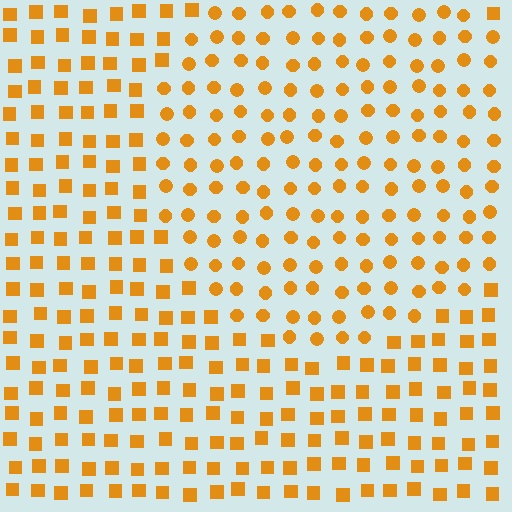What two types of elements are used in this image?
The image uses circles inside the circle region and squares outside it.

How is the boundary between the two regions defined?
The boundary is defined by a change in element shape: circles inside vs. squares outside. All elements share the same color and spacing.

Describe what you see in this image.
The image is filled with small orange elements arranged in a uniform grid. A circle-shaped region contains circles, while the surrounding area contains squares. The boundary is defined purely by the change in element shape.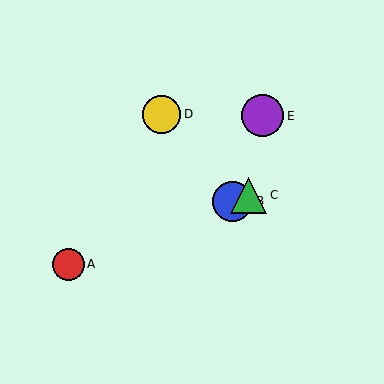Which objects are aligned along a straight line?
Objects A, B, C are aligned along a straight line.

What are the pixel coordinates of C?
Object C is at (249, 195).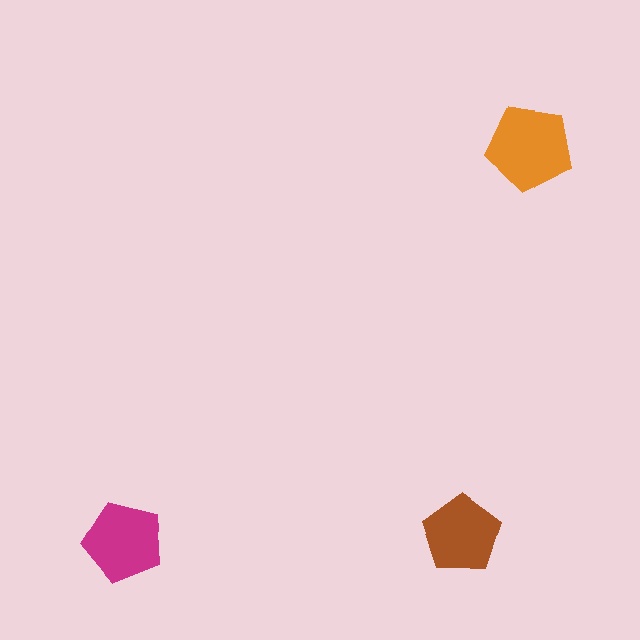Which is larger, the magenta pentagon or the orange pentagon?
The orange one.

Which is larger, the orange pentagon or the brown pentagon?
The orange one.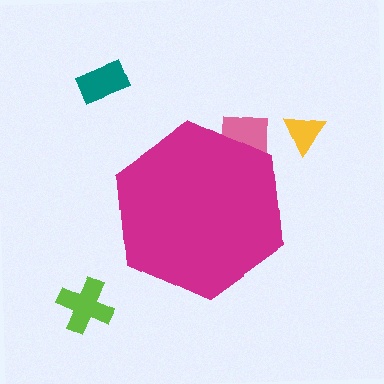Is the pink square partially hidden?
Yes, the pink square is partially hidden behind the magenta hexagon.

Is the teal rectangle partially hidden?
No, the teal rectangle is fully visible.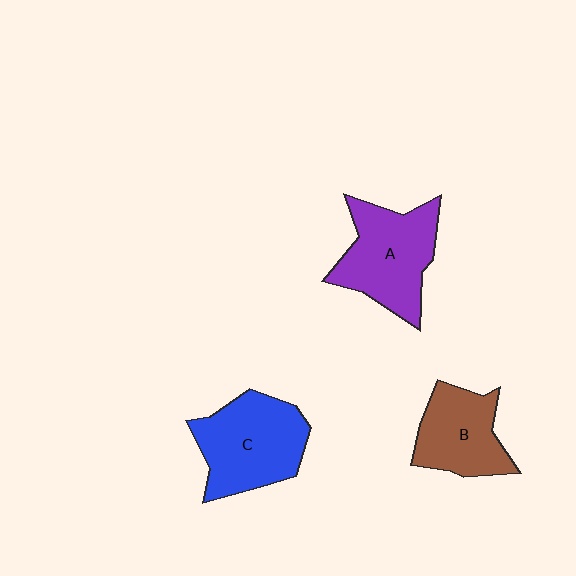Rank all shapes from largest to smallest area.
From largest to smallest: C (blue), A (purple), B (brown).